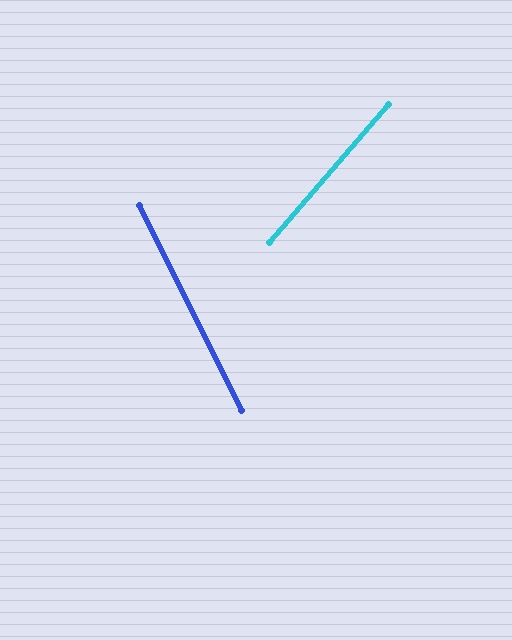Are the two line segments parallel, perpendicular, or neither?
Neither parallel nor perpendicular — they differ by about 67°.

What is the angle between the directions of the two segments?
Approximately 67 degrees.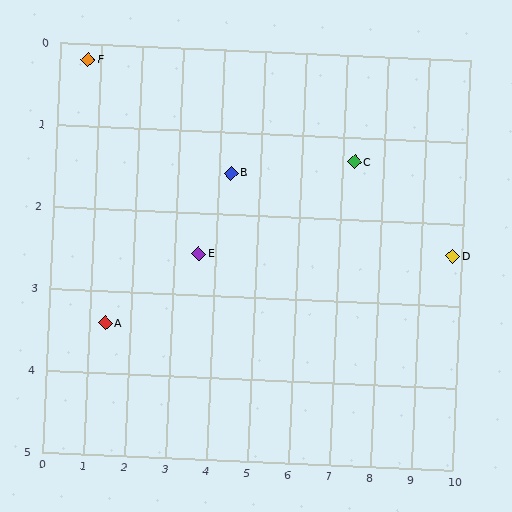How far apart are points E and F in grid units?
Points E and F are about 3.7 grid units apart.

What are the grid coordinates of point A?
Point A is at approximately (1.4, 3.4).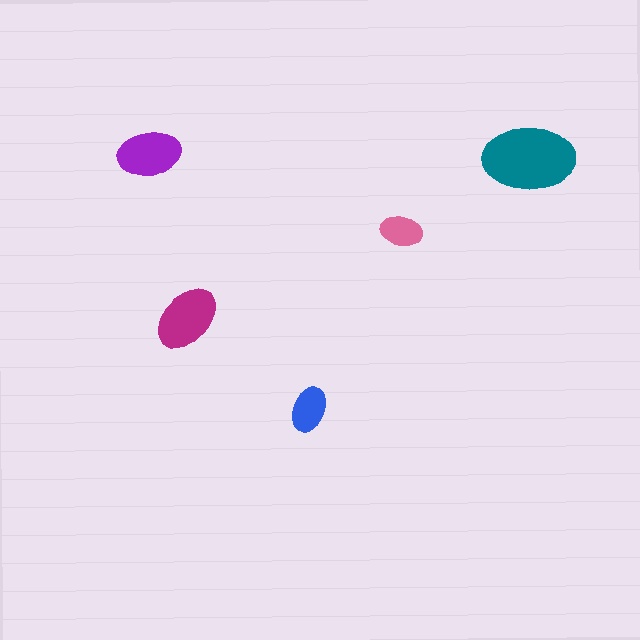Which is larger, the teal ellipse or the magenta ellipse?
The teal one.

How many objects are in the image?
There are 5 objects in the image.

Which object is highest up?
The purple ellipse is topmost.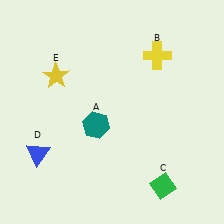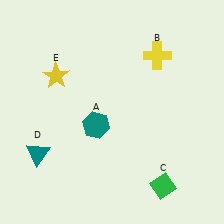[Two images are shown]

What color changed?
The triangle (D) changed from blue in Image 1 to teal in Image 2.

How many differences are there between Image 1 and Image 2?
There is 1 difference between the two images.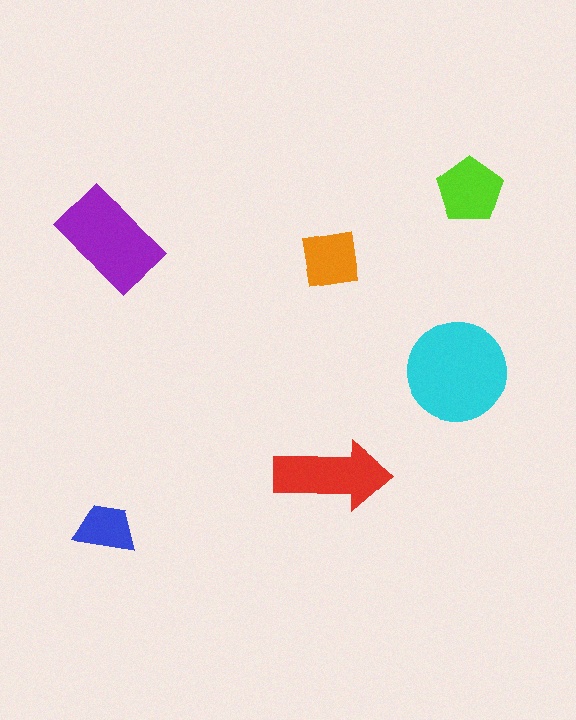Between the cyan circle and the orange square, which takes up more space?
The cyan circle.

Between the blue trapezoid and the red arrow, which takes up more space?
The red arrow.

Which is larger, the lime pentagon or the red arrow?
The red arrow.